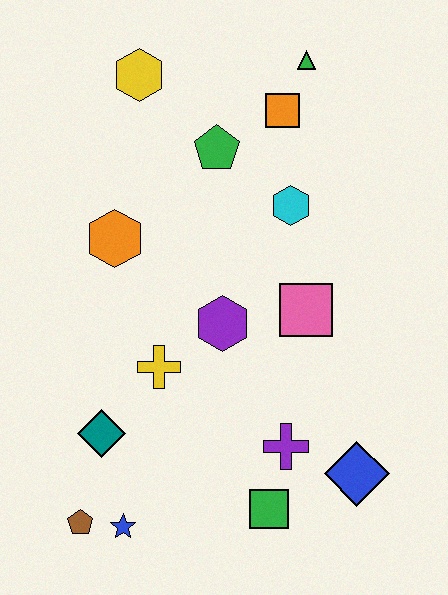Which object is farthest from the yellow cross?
The green triangle is farthest from the yellow cross.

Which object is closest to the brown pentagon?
The blue star is closest to the brown pentagon.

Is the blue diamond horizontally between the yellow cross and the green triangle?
No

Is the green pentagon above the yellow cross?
Yes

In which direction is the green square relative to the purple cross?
The green square is below the purple cross.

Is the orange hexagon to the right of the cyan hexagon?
No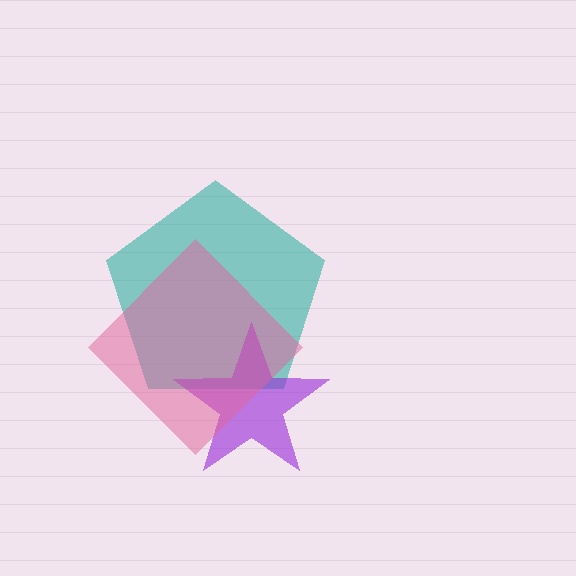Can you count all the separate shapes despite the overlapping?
Yes, there are 3 separate shapes.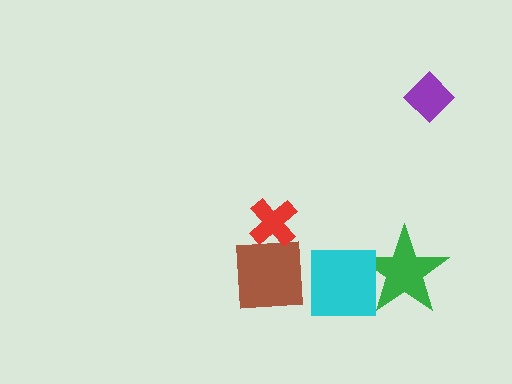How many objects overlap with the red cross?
1 object overlaps with the red cross.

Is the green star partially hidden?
Yes, it is partially covered by another shape.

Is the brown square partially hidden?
Yes, it is partially covered by another shape.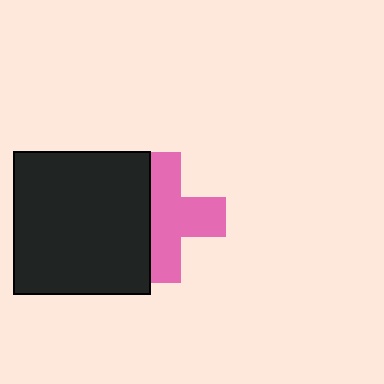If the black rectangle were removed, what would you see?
You would see the complete pink cross.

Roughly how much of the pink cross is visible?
About half of it is visible (roughly 64%).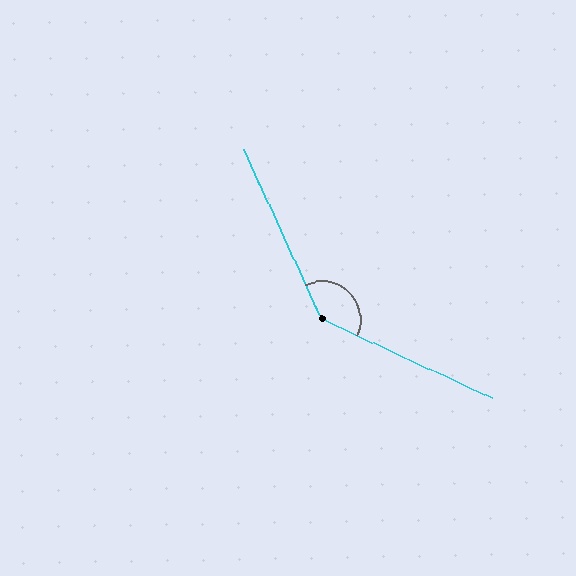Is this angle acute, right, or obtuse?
It is obtuse.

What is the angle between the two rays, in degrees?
Approximately 139 degrees.